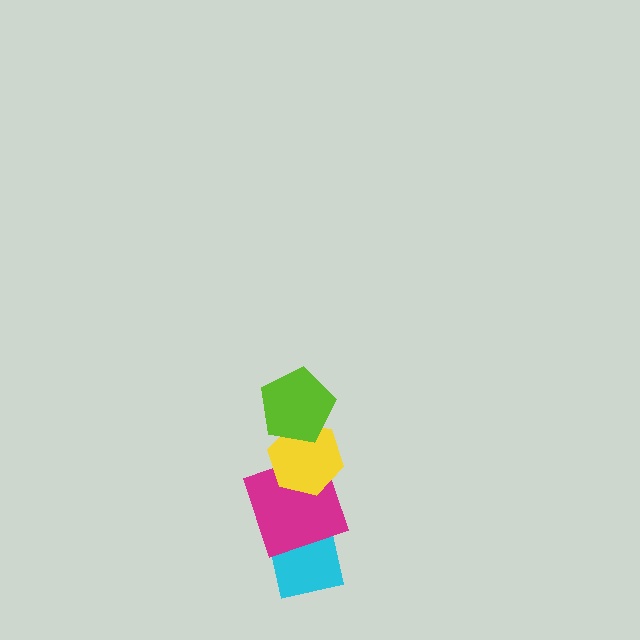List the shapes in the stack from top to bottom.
From top to bottom: the lime pentagon, the yellow hexagon, the magenta square, the cyan square.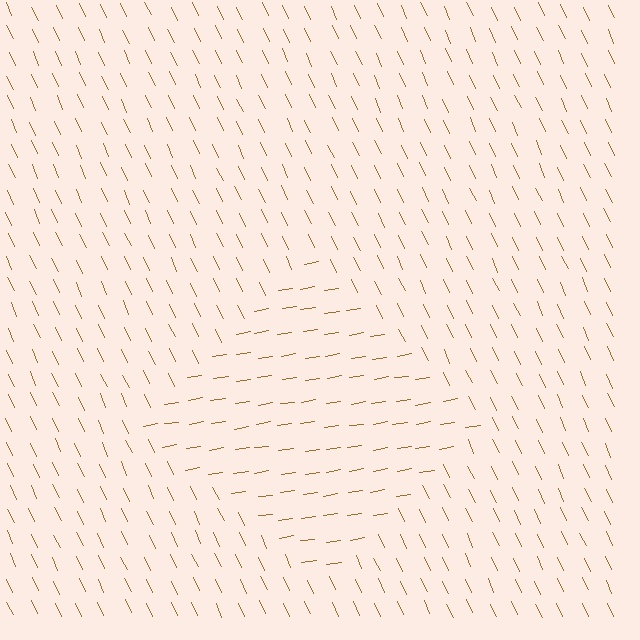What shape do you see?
I see a diamond.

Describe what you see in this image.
The image is filled with small brown line segments. A diamond region in the image has lines oriented differently from the surrounding lines, creating a visible texture boundary.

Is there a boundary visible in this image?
Yes, there is a texture boundary formed by a change in line orientation.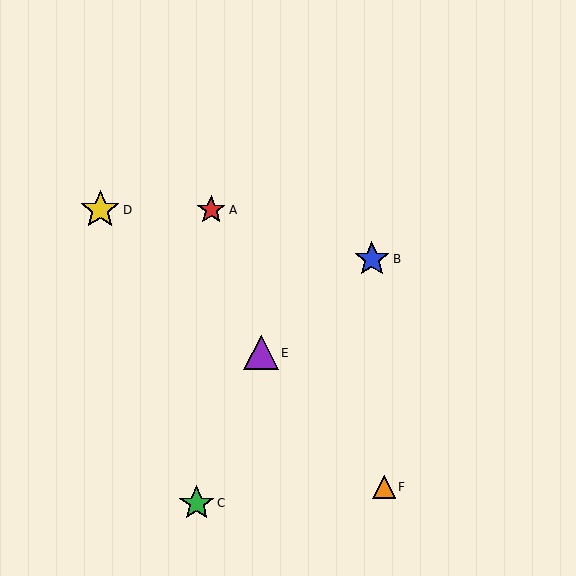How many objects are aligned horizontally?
2 objects (A, D) are aligned horizontally.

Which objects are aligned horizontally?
Objects A, D are aligned horizontally.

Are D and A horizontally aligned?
Yes, both are at y≈210.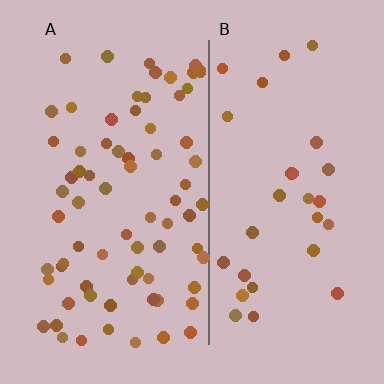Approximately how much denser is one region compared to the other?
Approximately 2.4× — region A over region B.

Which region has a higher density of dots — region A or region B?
A (the left).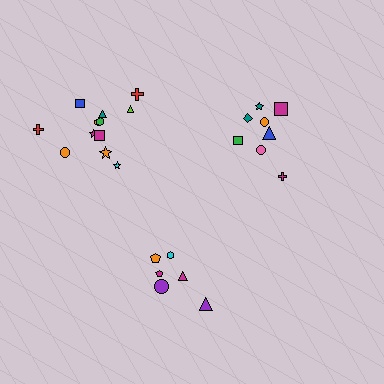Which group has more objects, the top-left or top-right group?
The top-left group.